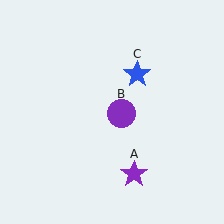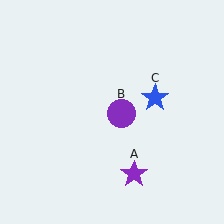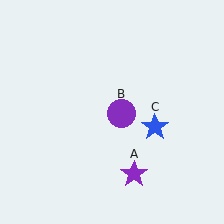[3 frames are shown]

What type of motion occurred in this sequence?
The blue star (object C) rotated clockwise around the center of the scene.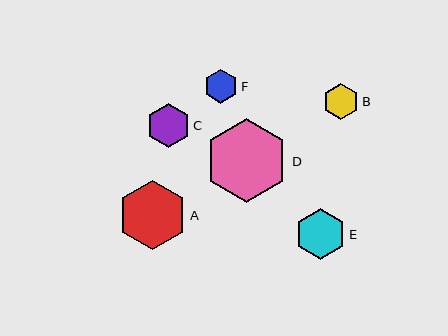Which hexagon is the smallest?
Hexagon F is the smallest with a size of approximately 34 pixels.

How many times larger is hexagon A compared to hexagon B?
Hexagon A is approximately 1.9 times the size of hexagon B.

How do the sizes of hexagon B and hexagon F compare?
Hexagon B and hexagon F are approximately the same size.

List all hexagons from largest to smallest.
From largest to smallest: D, A, E, C, B, F.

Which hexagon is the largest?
Hexagon D is the largest with a size of approximately 84 pixels.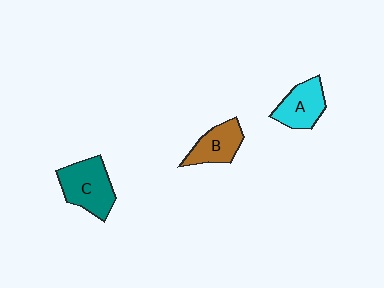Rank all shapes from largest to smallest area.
From largest to smallest: C (teal), A (cyan), B (brown).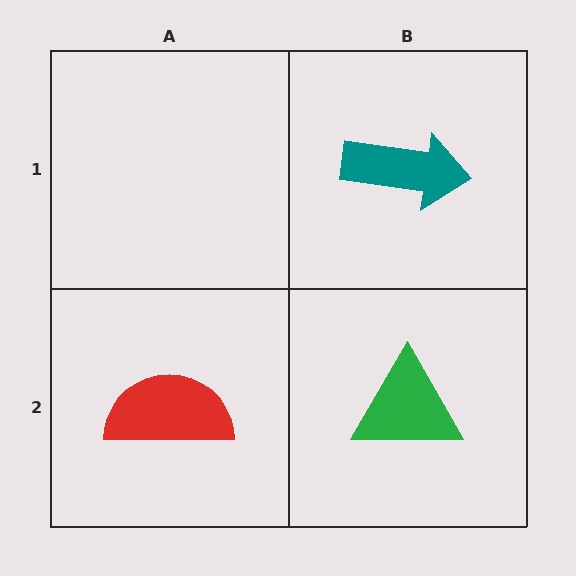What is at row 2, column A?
A red semicircle.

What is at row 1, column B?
A teal arrow.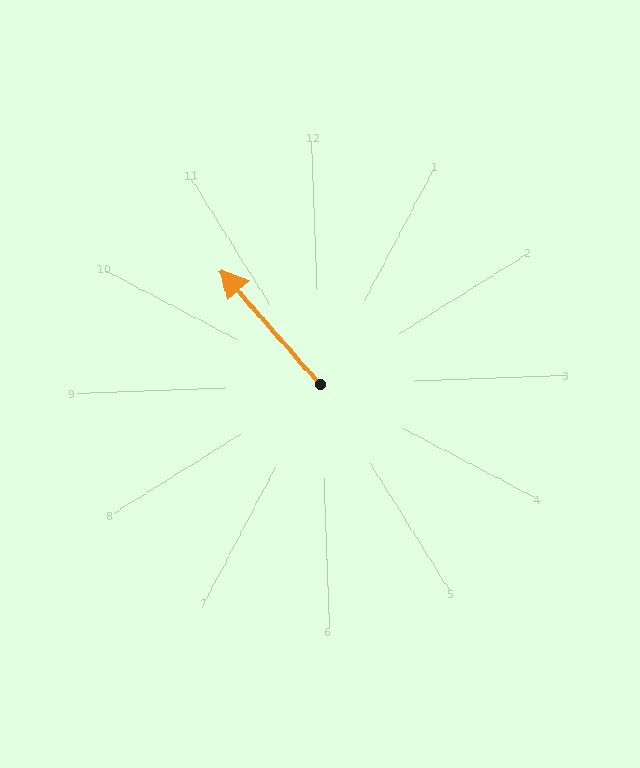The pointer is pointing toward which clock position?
Roughly 11 o'clock.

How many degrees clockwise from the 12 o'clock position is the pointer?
Approximately 321 degrees.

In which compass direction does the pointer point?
Northwest.